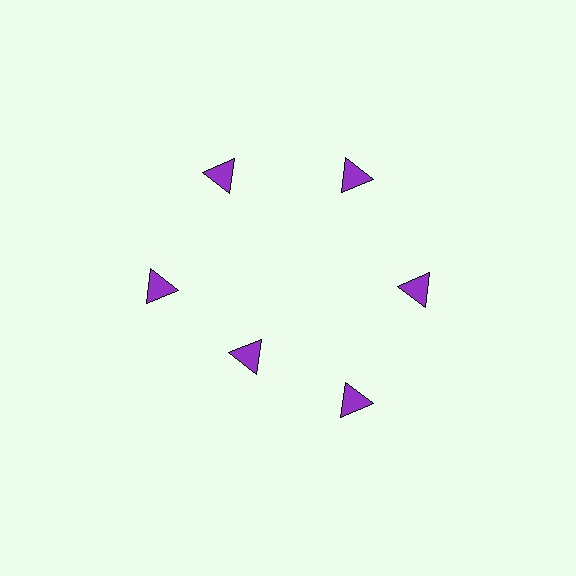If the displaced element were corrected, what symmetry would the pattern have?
It would have 6-fold rotational symmetry — the pattern would map onto itself every 60 degrees.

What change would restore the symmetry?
The symmetry would be restored by moving it outward, back onto the ring so that all 6 triangles sit at equal angles and equal distance from the center.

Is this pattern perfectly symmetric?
No. The 6 purple triangles are arranged in a ring, but one element near the 7 o'clock position is pulled inward toward the center, breaking the 6-fold rotational symmetry.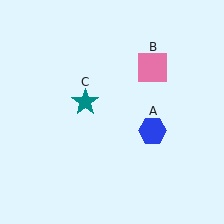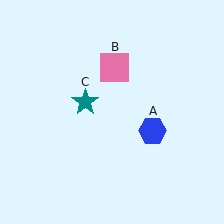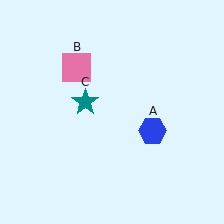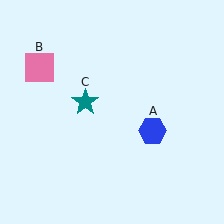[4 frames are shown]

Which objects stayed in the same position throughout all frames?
Blue hexagon (object A) and teal star (object C) remained stationary.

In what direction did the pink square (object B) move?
The pink square (object B) moved left.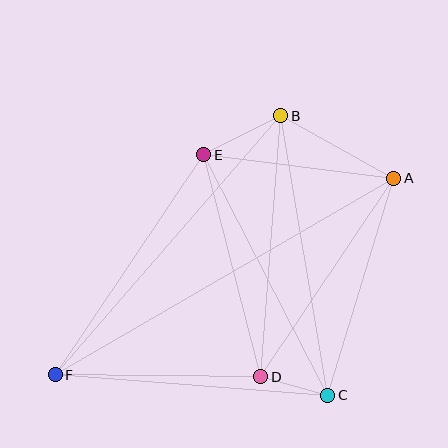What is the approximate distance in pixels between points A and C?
The distance between A and C is approximately 227 pixels.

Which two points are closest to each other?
Points C and D are closest to each other.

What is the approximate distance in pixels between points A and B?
The distance between A and B is approximately 129 pixels.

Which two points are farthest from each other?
Points A and F are farthest from each other.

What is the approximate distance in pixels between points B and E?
The distance between B and E is approximately 86 pixels.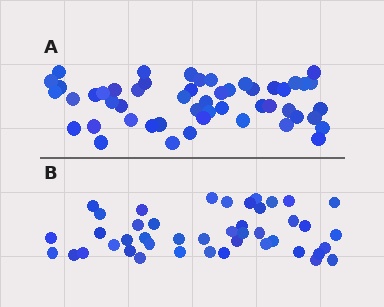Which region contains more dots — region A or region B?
Region A (the top region) has more dots.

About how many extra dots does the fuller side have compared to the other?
Region A has roughly 8 or so more dots than region B.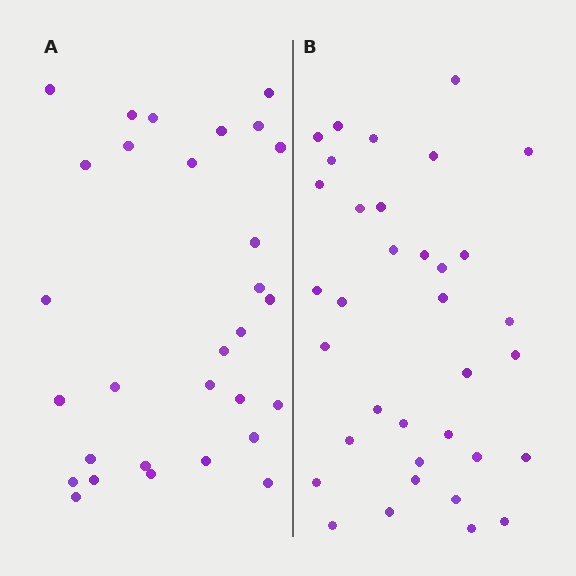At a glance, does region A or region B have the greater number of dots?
Region B (the right region) has more dots.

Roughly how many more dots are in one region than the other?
Region B has about 5 more dots than region A.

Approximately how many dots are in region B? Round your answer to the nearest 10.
About 40 dots. (The exact count is 35, which rounds to 40.)